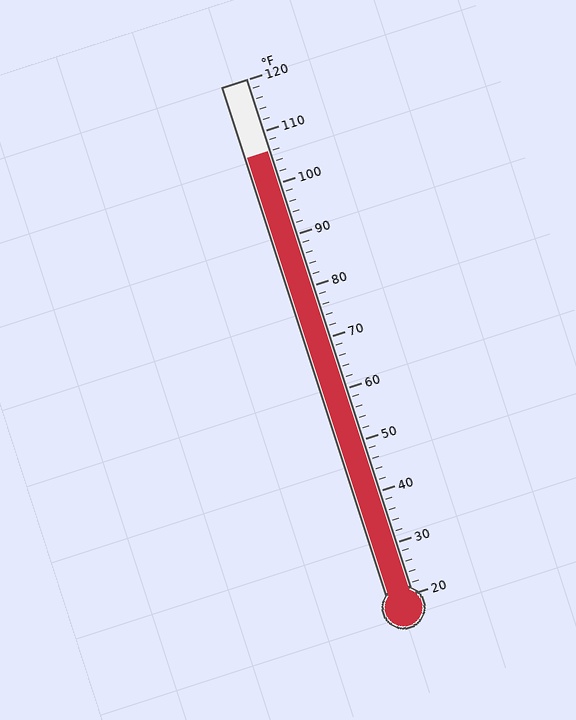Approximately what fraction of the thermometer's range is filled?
The thermometer is filled to approximately 85% of its range.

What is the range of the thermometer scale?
The thermometer scale ranges from 20°F to 120°F.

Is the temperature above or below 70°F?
The temperature is above 70°F.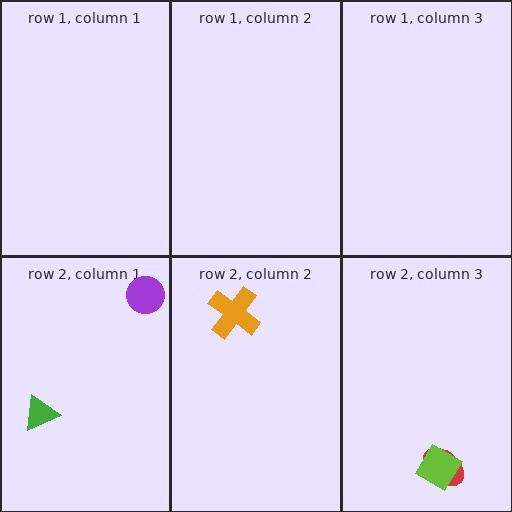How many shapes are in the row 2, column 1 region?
2.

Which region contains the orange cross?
The row 2, column 2 region.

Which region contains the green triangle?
The row 2, column 1 region.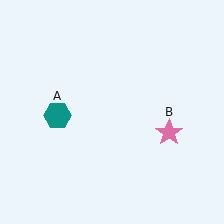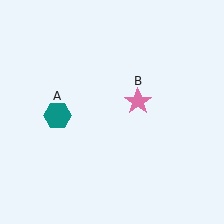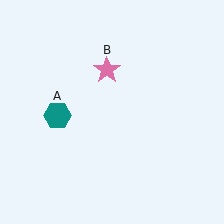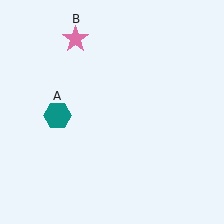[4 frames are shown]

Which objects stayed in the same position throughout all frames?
Teal hexagon (object A) remained stationary.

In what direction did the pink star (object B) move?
The pink star (object B) moved up and to the left.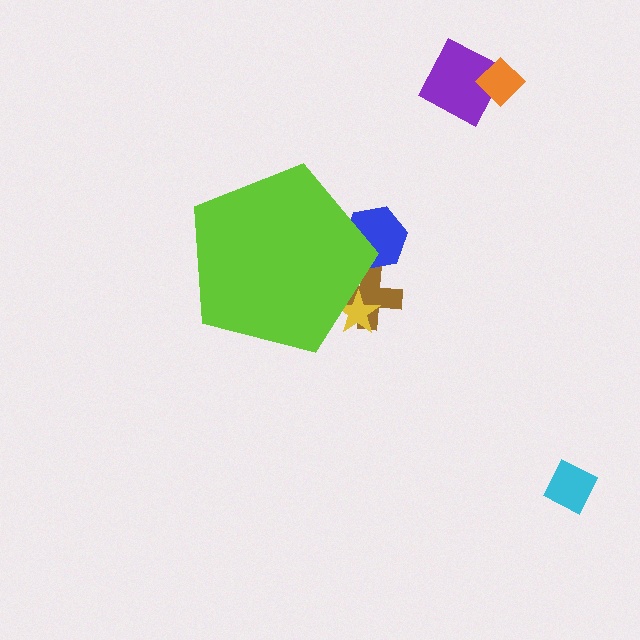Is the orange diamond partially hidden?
No, the orange diamond is fully visible.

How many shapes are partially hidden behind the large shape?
3 shapes are partially hidden.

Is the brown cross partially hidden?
Yes, the brown cross is partially hidden behind the lime pentagon.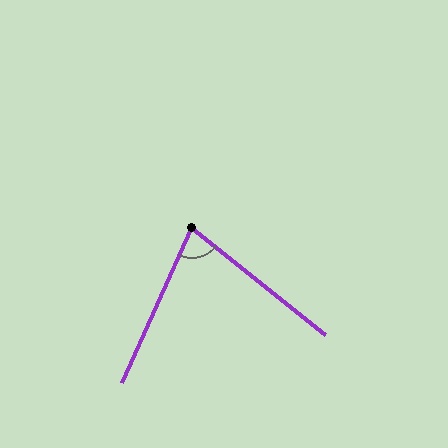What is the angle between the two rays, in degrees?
Approximately 76 degrees.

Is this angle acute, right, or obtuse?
It is acute.